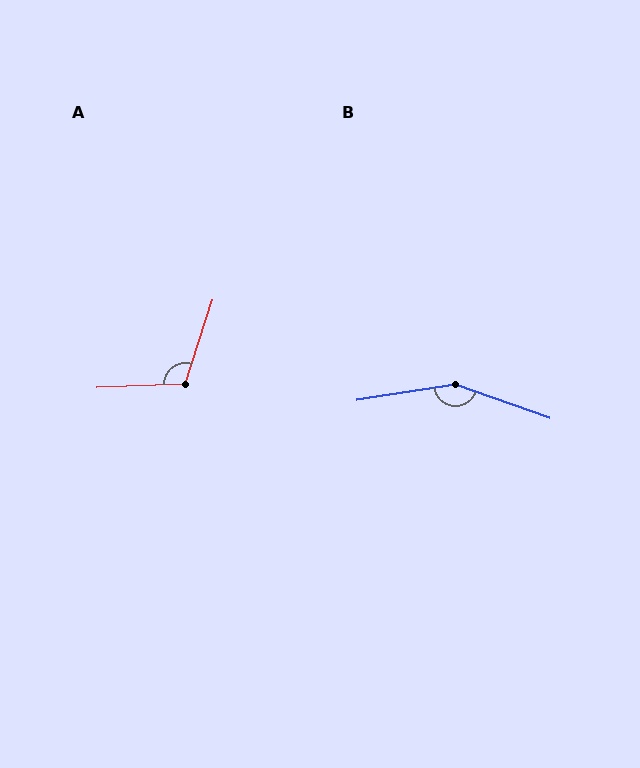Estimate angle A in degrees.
Approximately 110 degrees.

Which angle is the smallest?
A, at approximately 110 degrees.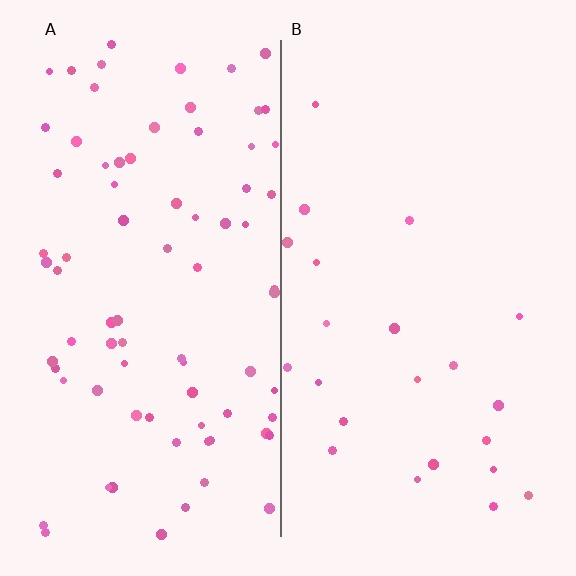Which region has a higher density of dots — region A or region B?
A (the left).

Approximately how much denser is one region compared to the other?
Approximately 3.5× — region A over region B.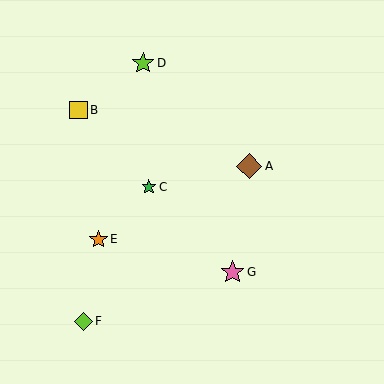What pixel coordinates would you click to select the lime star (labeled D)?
Click at (143, 63) to select the lime star D.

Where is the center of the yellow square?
The center of the yellow square is at (78, 110).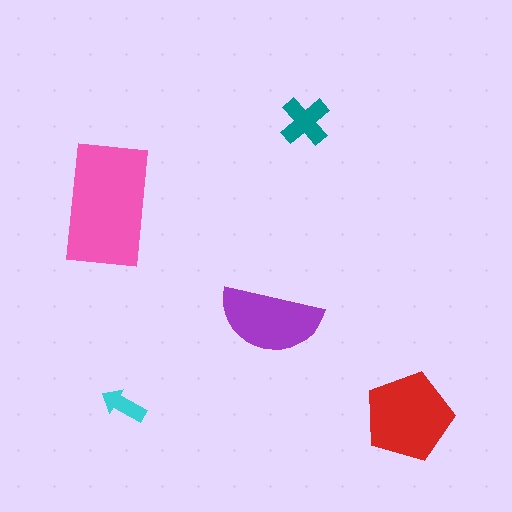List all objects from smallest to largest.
The cyan arrow, the teal cross, the purple semicircle, the red pentagon, the pink rectangle.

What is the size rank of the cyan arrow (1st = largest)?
5th.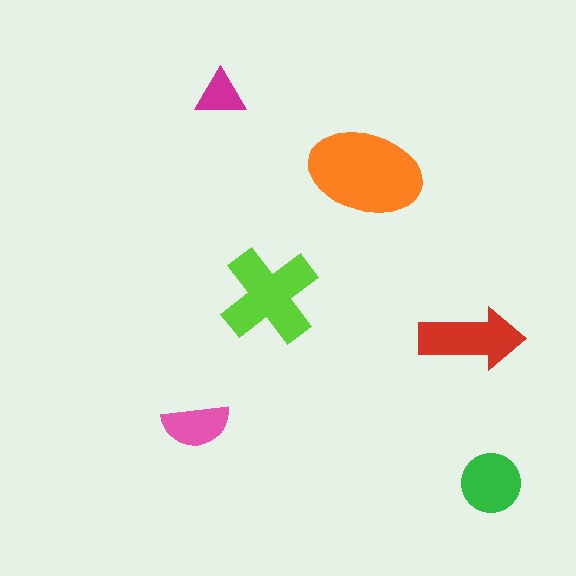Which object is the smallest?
The magenta triangle.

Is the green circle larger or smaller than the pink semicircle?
Larger.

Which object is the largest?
The orange ellipse.